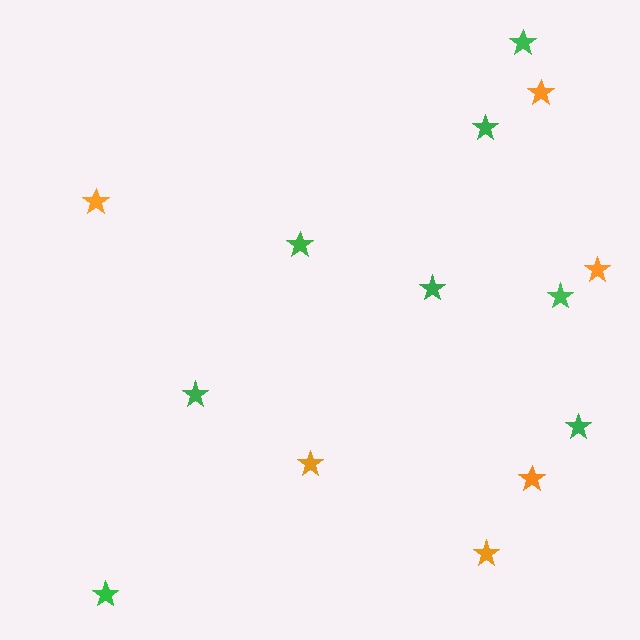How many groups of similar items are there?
There are 2 groups: one group of green stars (8) and one group of orange stars (6).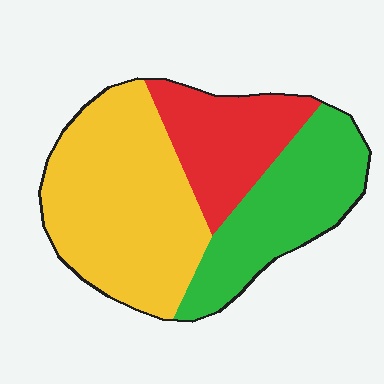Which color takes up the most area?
Yellow, at roughly 45%.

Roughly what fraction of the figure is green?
Green takes up between a quarter and a half of the figure.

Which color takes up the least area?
Red, at roughly 25%.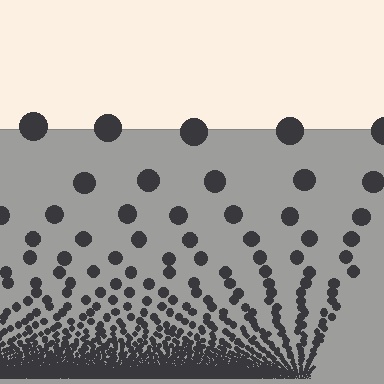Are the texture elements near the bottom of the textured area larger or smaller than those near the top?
Smaller. The gradient is inverted — elements near the bottom are smaller and denser.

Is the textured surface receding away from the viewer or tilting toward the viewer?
The surface appears to tilt toward the viewer. Texture elements get larger and sparser toward the top.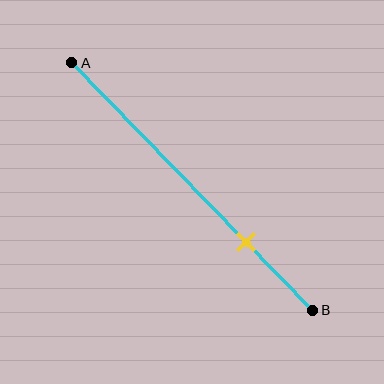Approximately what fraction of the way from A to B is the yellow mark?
The yellow mark is approximately 75% of the way from A to B.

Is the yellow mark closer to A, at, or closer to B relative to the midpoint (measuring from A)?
The yellow mark is closer to point B than the midpoint of segment AB.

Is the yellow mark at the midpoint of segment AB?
No, the mark is at about 75% from A, not at the 50% midpoint.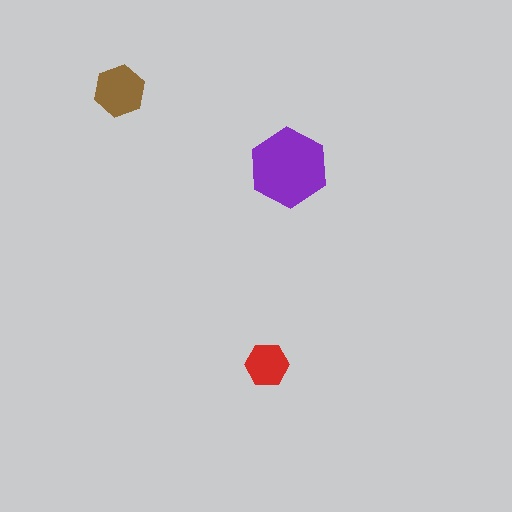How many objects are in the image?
There are 3 objects in the image.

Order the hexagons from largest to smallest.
the purple one, the brown one, the red one.